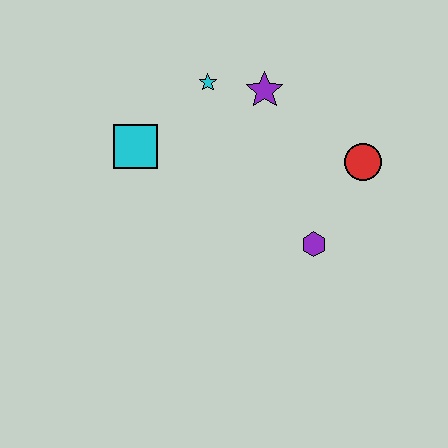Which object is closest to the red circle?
The purple hexagon is closest to the red circle.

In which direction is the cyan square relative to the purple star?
The cyan square is to the left of the purple star.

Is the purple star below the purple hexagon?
No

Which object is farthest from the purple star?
The purple hexagon is farthest from the purple star.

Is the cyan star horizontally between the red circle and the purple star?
No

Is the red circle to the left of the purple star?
No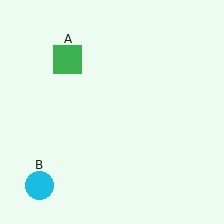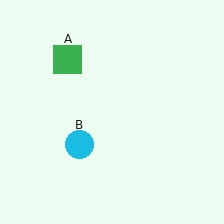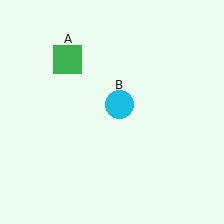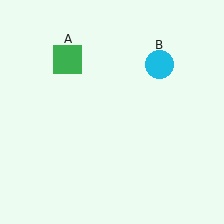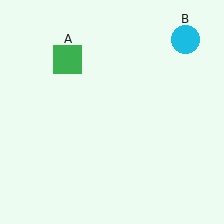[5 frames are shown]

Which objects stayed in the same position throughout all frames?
Green square (object A) remained stationary.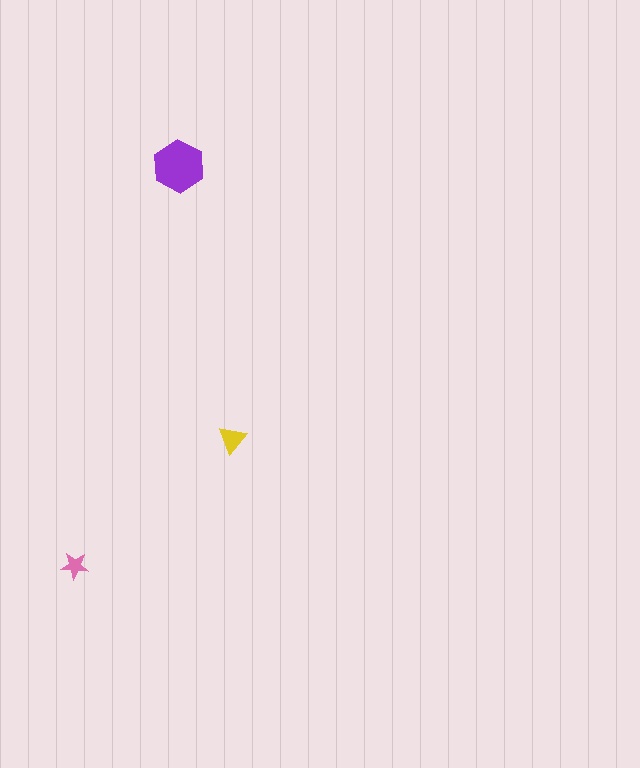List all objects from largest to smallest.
The purple hexagon, the yellow triangle, the pink star.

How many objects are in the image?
There are 3 objects in the image.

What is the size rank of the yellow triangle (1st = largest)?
2nd.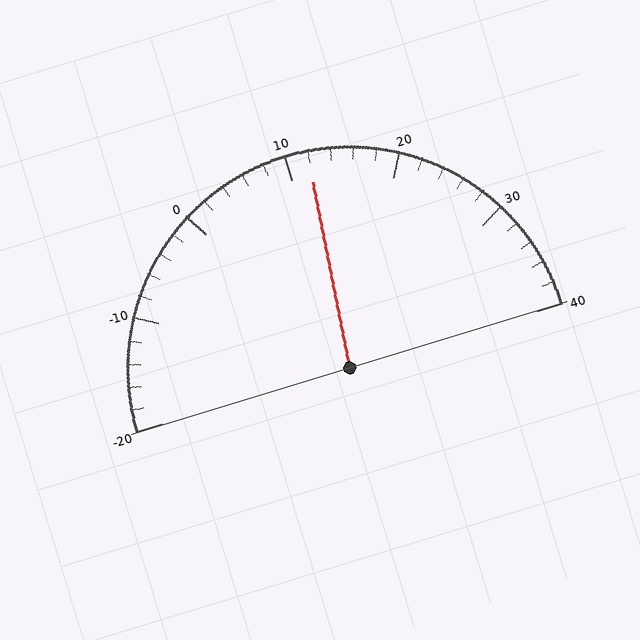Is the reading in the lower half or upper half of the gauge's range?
The reading is in the upper half of the range (-20 to 40).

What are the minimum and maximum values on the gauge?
The gauge ranges from -20 to 40.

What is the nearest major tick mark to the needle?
The nearest major tick mark is 10.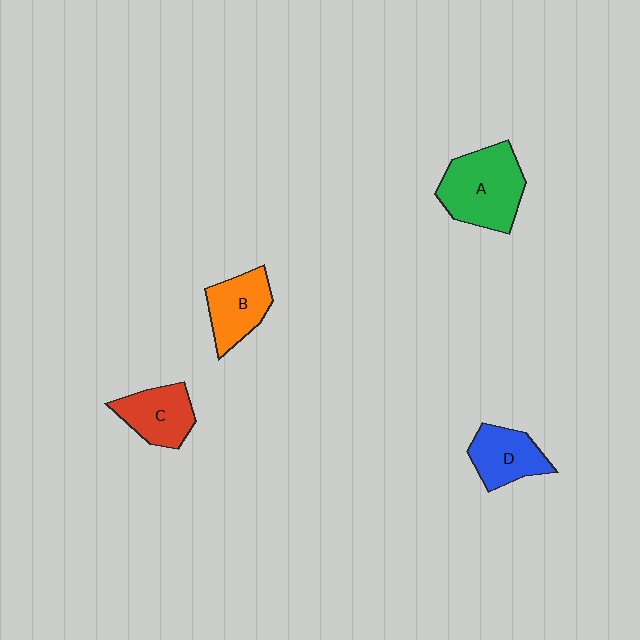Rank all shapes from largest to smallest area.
From largest to smallest: A (green), B (orange), C (red), D (blue).